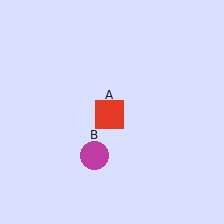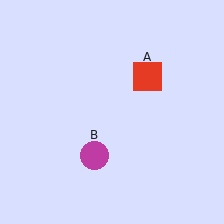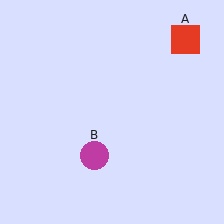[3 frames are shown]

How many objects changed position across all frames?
1 object changed position: red square (object A).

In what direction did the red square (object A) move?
The red square (object A) moved up and to the right.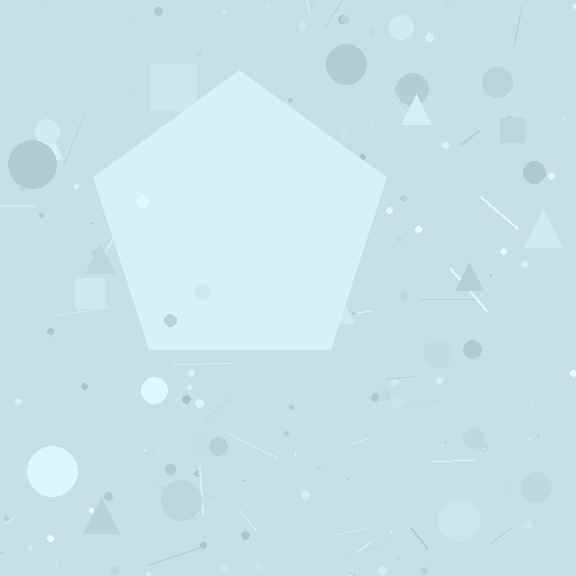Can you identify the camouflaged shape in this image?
The camouflaged shape is a pentagon.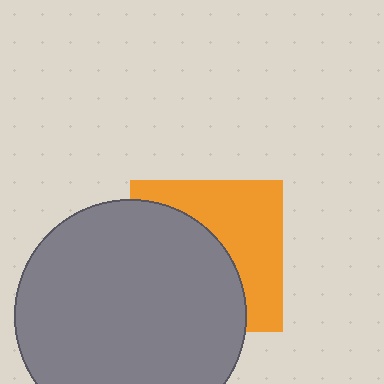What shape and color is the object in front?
The object in front is a gray circle.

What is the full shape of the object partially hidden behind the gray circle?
The partially hidden object is an orange square.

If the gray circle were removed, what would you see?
You would see the complete orange square.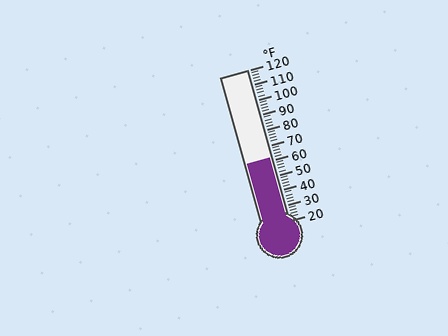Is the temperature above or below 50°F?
The temperature is above 50°F.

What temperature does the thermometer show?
The thermometer shows approximately 62°F.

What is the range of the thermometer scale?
The thermometer scale ranges from 20°F to 120°F.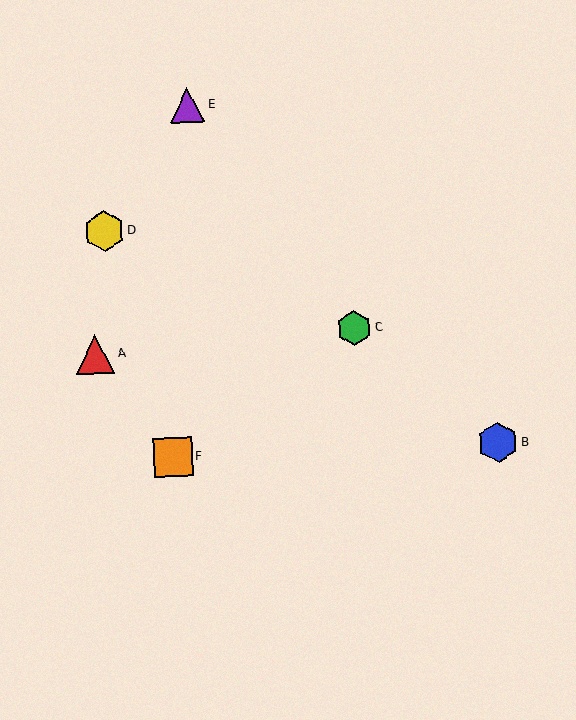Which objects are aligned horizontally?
Objects B, F are aligned horizontally.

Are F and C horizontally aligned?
No, F is at y≈457 and C is at y≈328.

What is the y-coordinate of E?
Object E is at y≈105.